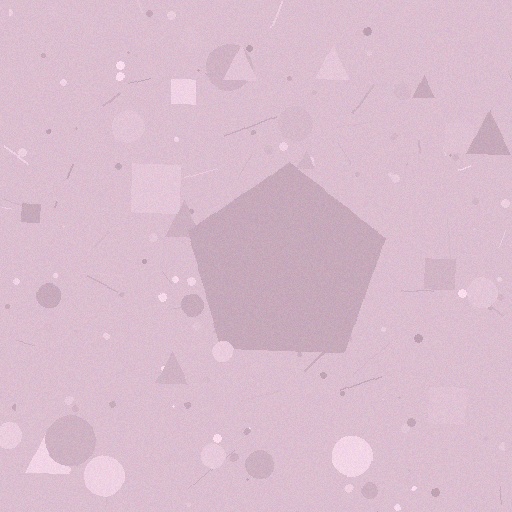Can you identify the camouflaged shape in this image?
The camouflaged shape is a pentagon.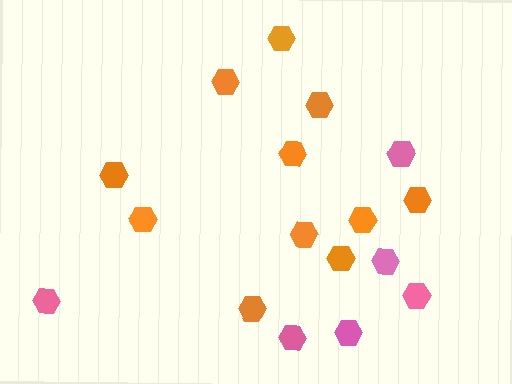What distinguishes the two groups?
There are 2 groups: one group of pink hexagons (6) and one group of orange hexagons (11).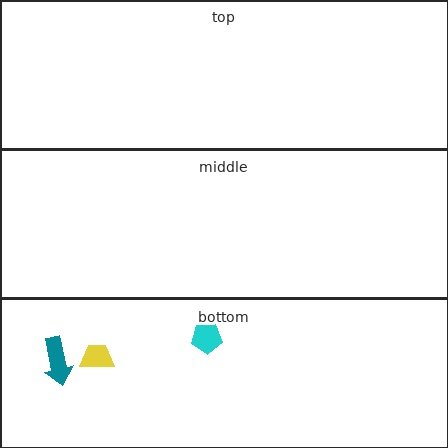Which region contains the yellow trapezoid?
The bottom region.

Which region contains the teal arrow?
The bottom region.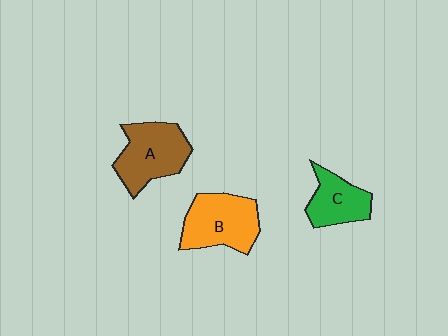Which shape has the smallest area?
Shape C (green).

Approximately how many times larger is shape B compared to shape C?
Approximately 1.4 times.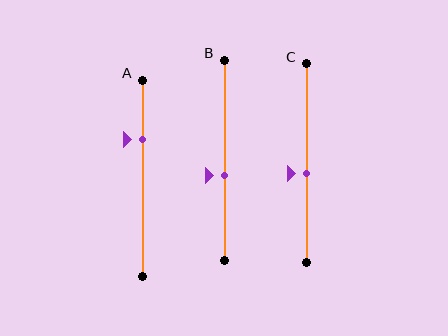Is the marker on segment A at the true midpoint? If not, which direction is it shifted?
No, the marker on segment A is shifted upward by about 20% of the segment length.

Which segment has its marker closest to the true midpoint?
Segment C has its marker closest to the true midpoint.